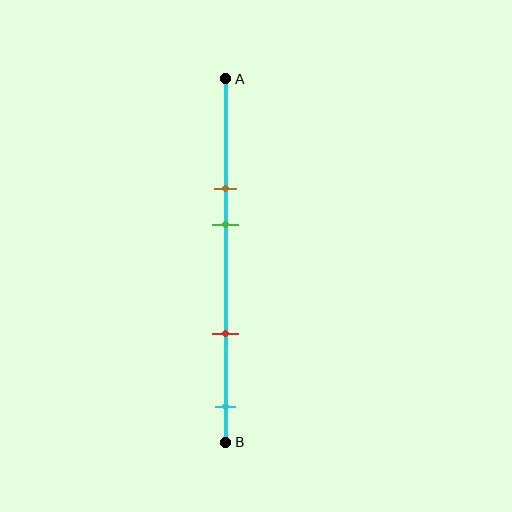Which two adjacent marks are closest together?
The brown and green marks are the closest adjacent pair.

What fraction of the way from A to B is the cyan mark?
The cyan mark is approximately 90% (0.9) of the way from A to B.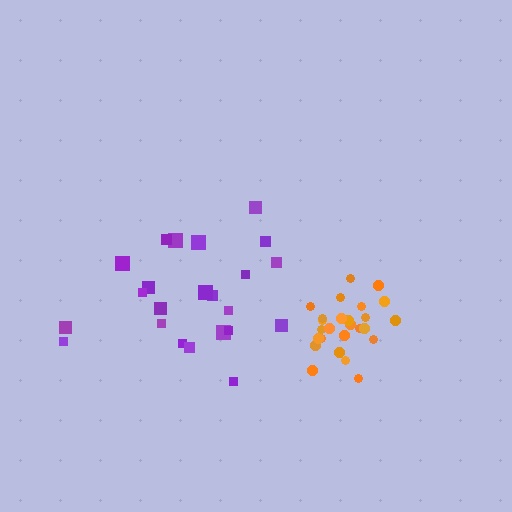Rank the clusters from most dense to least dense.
orange, purple.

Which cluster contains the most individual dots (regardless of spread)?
Orange (26).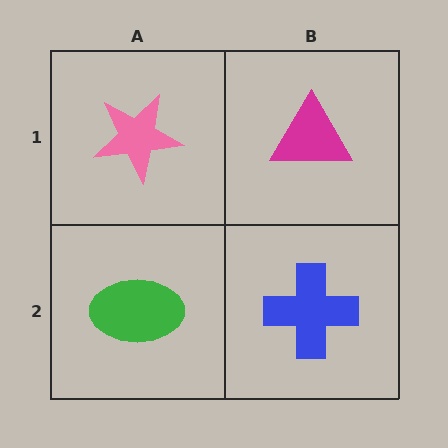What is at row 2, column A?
A green ellipse.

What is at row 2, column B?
A blue cross.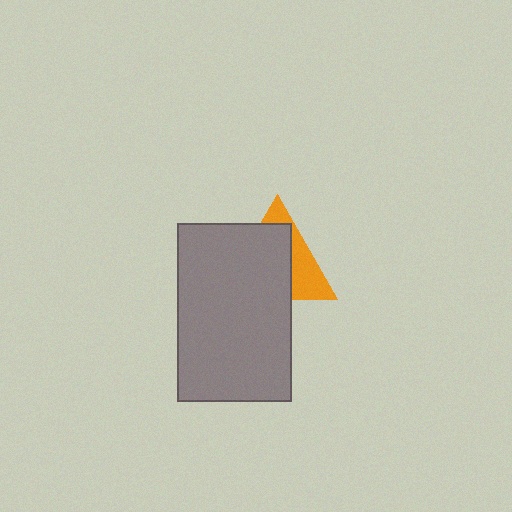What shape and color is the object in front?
The object in front is a gray rectangle.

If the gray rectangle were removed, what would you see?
You would see the complete orange triangle.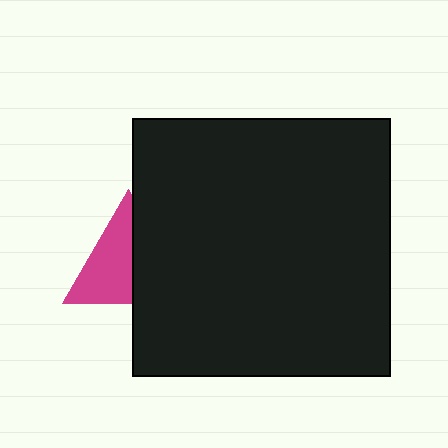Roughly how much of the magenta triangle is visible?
About half of it is visible (roughly 54%).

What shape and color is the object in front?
The object in front is a black square.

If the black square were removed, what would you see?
You would see the complete magenta triangle.